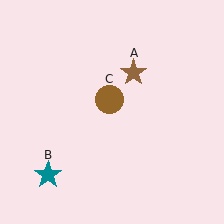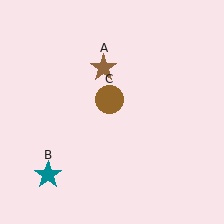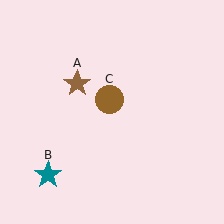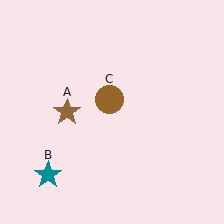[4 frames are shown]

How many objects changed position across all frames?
1 object changed position: brown star (object A).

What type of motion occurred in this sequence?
The brown star (object A) rotated counterclockwise around the center of the scene.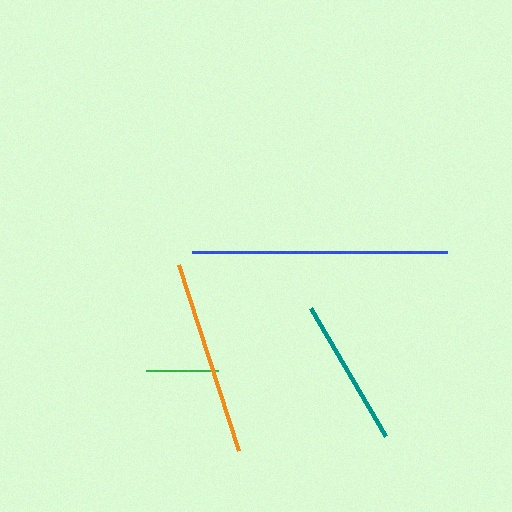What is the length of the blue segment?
The blue segment is approximately 256 pixels long.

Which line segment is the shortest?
The green line is the shortest at approximately 72 pixels.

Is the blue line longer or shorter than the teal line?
The blue line is longer than the teal line.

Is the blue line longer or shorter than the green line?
The blue line is longer than the green line.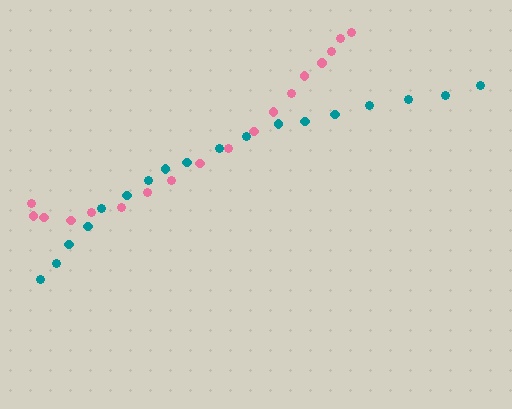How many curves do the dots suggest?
There are 2 distinct paths.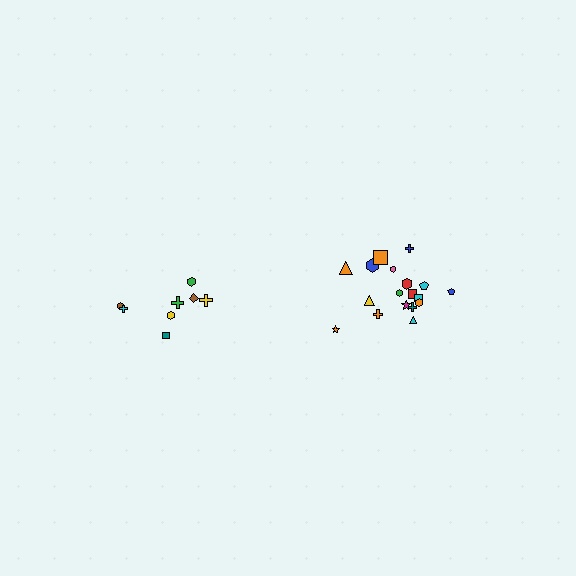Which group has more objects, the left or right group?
The right group.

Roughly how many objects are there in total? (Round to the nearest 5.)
Roughly 25 objects in total.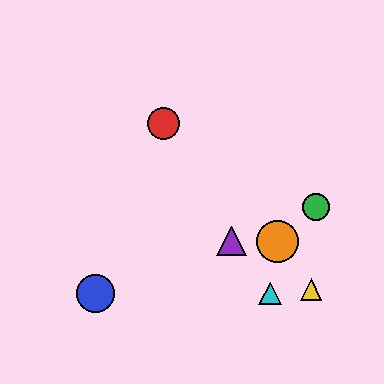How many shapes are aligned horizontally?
2 shapes (the purple triangle, the orange circle) are aligned horizontally.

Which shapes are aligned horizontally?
The purple triangle, the orange circle are aligned horizontally.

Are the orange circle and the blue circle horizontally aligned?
No, the orange circle is at y≈241 and the blue circle is at y≈293.